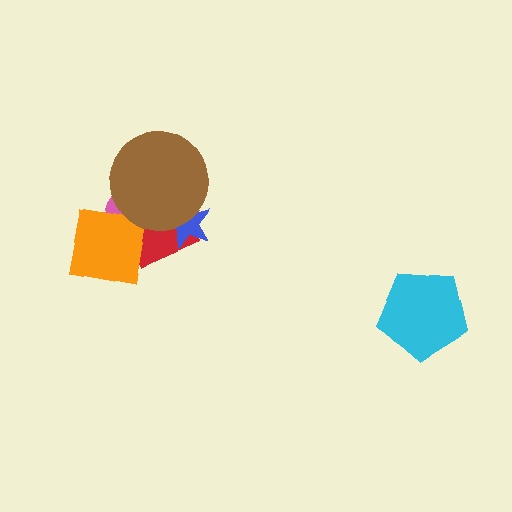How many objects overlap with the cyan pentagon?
0 objects overlap with the cyan pentagon.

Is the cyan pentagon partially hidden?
No, no other shape covers it.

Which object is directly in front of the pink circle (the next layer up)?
The red rectangle is directly in front of the pink circle.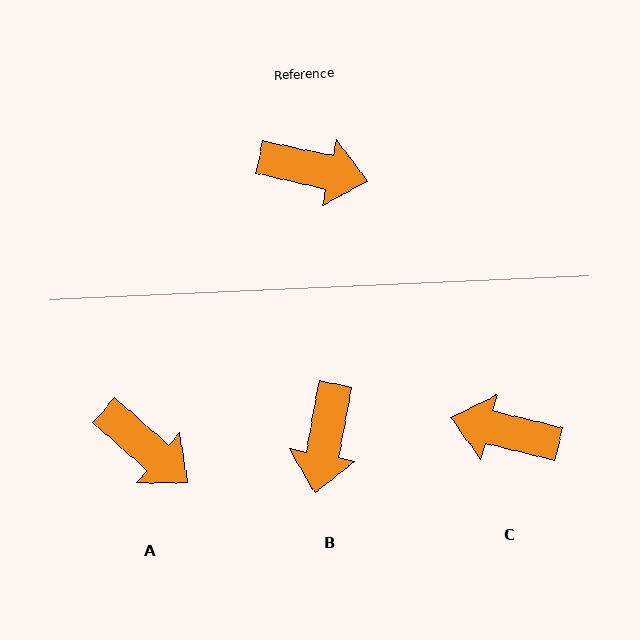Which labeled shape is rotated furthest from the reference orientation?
C, about 178 degrees away.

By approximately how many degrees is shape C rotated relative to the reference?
Approximately 178 degrees counter-clockwise.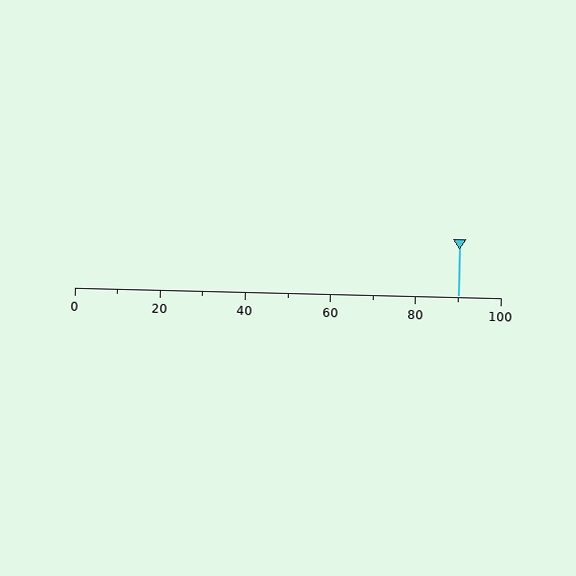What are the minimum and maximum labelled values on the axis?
The axis runs from 0 to 100.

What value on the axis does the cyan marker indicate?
The marker indicates approximately 90.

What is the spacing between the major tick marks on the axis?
The major ticks are spaced 20 apart.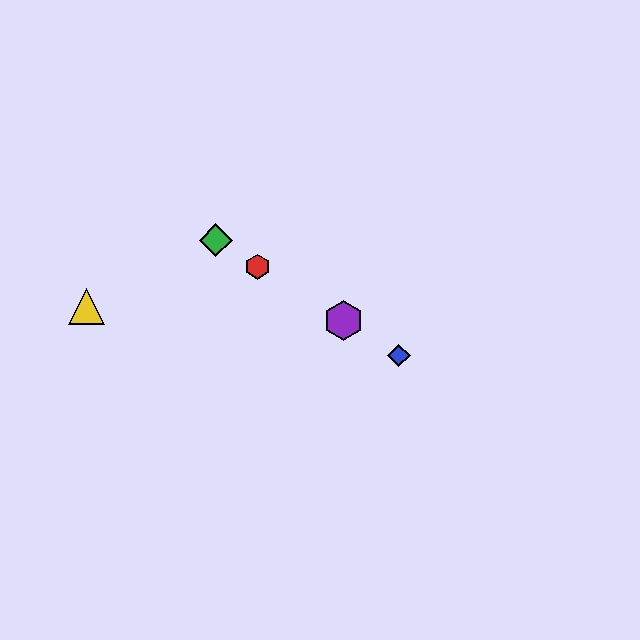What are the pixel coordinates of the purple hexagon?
The purple hexagon is at (343, 321).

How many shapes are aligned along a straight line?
4 shapes (the red hexagon, the blue diamond, the green diamond, the purple hexagon) are aligned along a straight line.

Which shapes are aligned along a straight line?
The red hexagon, the blue diamond, the green diamond, the purple hexagon are aligned along a straight line.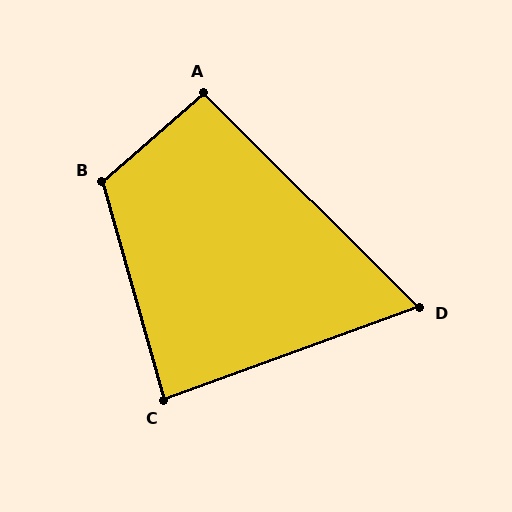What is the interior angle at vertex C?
Approximately 86 degrees (approximately right).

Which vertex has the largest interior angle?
B, at approximately 115 degrees.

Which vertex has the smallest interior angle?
D, at approximately 65 degrees.